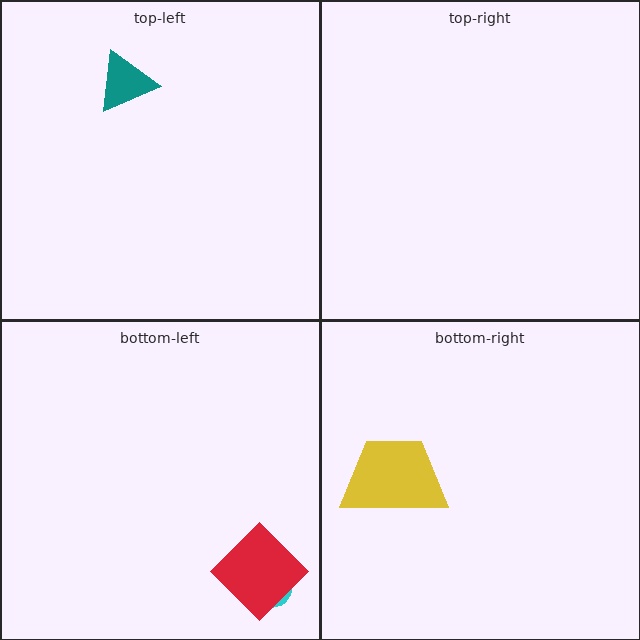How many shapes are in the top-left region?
1.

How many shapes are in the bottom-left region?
2.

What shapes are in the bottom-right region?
The yellow trapezoid.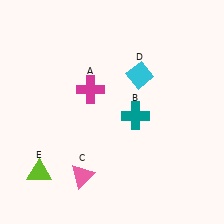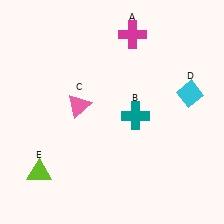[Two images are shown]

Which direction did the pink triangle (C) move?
The pink triangle (C) moved up.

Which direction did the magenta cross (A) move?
The magenta cross (A) moved up.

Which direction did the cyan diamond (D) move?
The cyan diamond (D) moved right.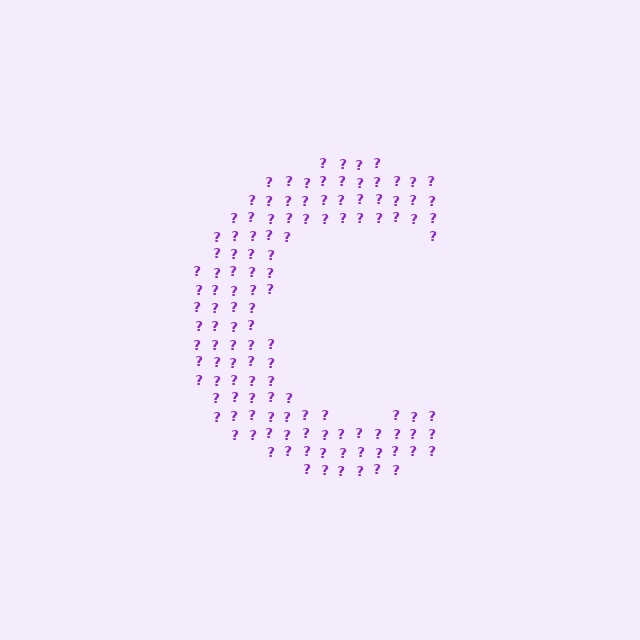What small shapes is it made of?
It is made of small question marks.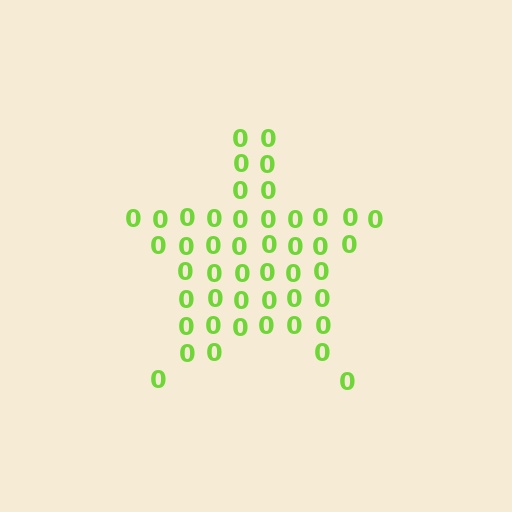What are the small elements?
The small elements are digit 0's.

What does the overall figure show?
The overall figure shows a star.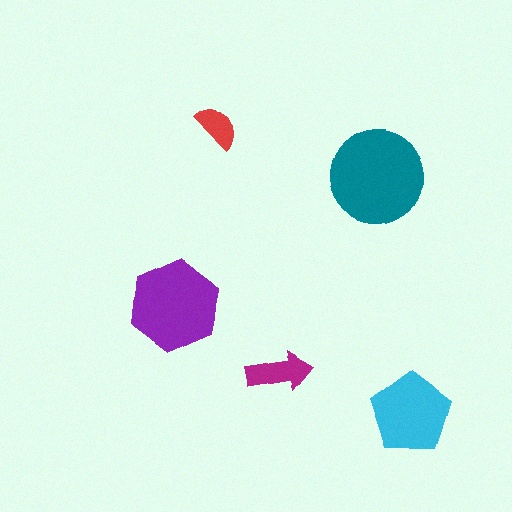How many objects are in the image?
There are 5 objects in the image.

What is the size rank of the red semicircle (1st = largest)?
5th.